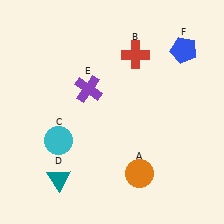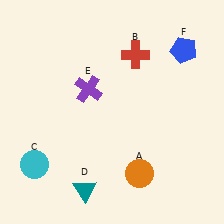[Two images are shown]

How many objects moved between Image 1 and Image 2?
2 objects moved between the two images.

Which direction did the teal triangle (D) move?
The teal triangle (D) moved right.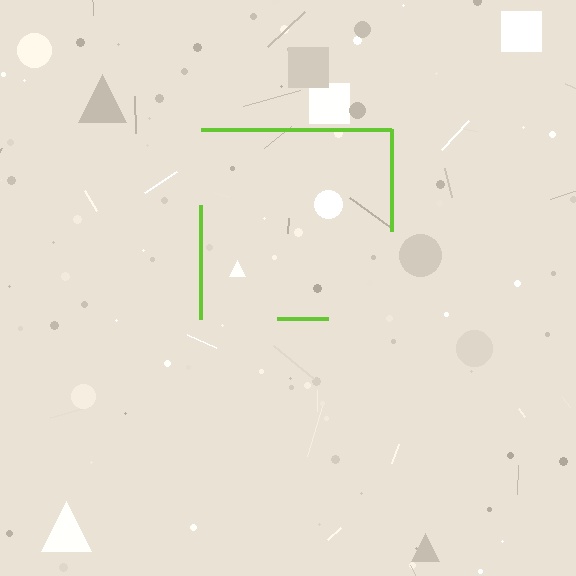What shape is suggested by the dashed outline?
The dashed outline suggests a square.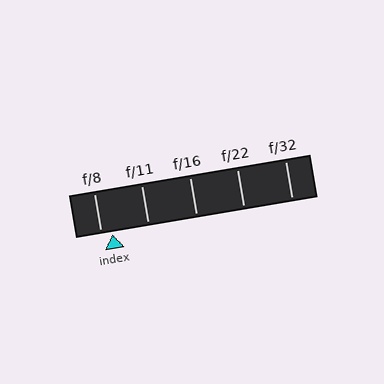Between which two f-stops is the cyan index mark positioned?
The index mark is between f/8 and f/11.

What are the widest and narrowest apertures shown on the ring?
The widest aperture shown is f/8 and the narrowest is f/32.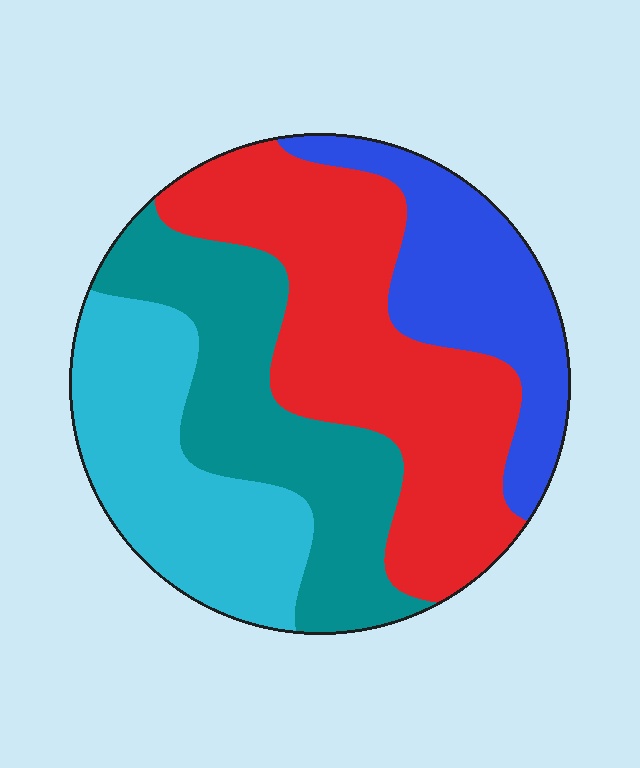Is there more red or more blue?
Red.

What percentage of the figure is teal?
Teal covers roughly 25% of the figure.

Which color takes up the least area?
Blue, at roughly 20%.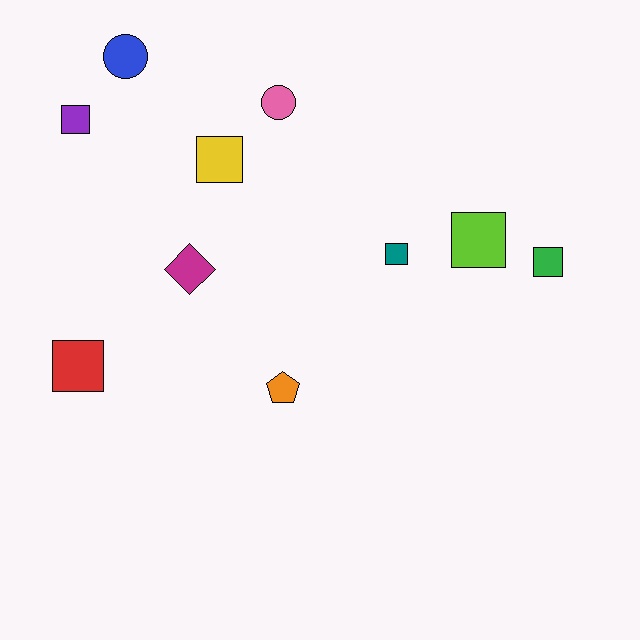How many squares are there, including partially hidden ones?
There are 6 squares.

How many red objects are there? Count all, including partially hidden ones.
There is 1 red object.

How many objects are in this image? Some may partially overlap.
There are 10 objects.